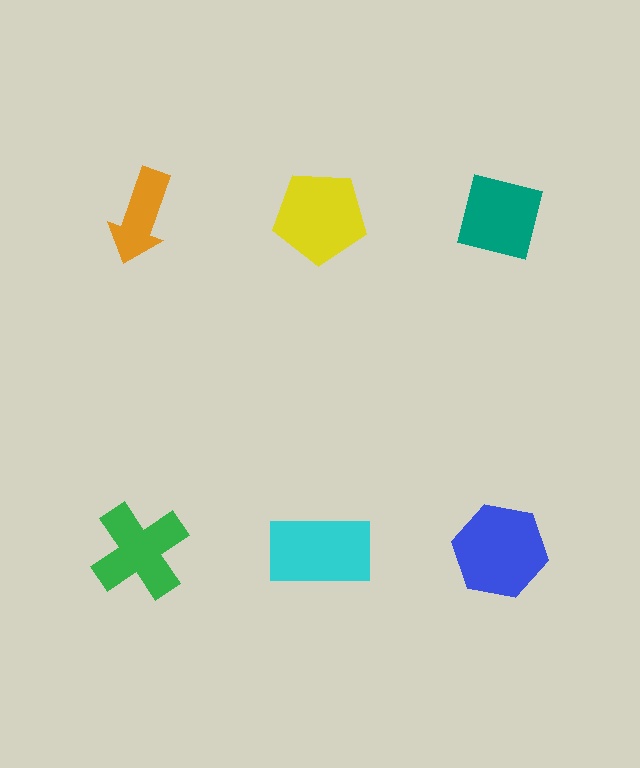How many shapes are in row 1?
3 shapes.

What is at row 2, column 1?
A green cross.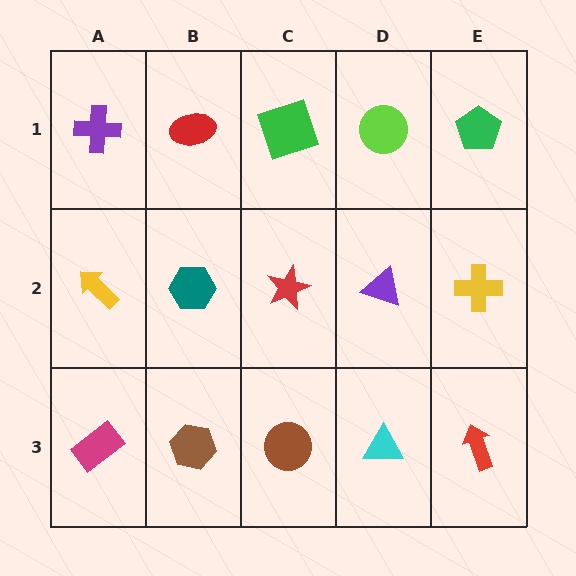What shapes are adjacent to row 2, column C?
A green square (row 1, column C), a brown circle (row 3, column C), a teal hexagon (row 2, column B), a purple triangle (row 2, column D).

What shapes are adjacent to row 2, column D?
A lime circle (row 1, column D), a cyan triangle (row 3, column D), a red star (row 2, column C), a yellow cross (row 2, column E).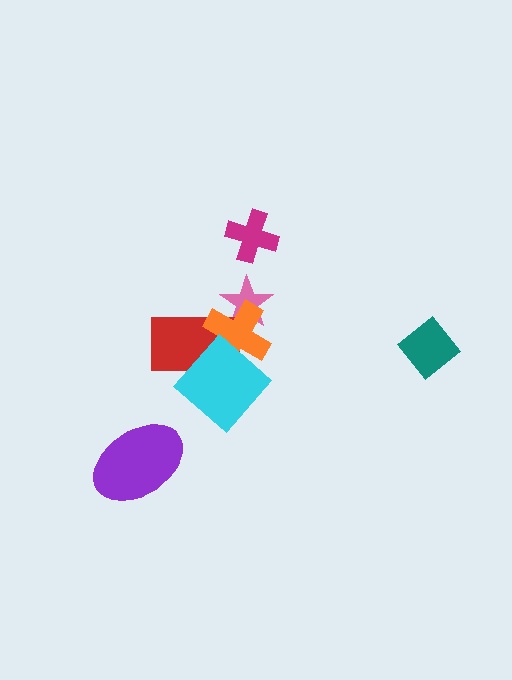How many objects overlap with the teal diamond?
0 objects overlap with the teal diamond.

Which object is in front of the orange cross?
The cyan diamond is in front of the orange cross.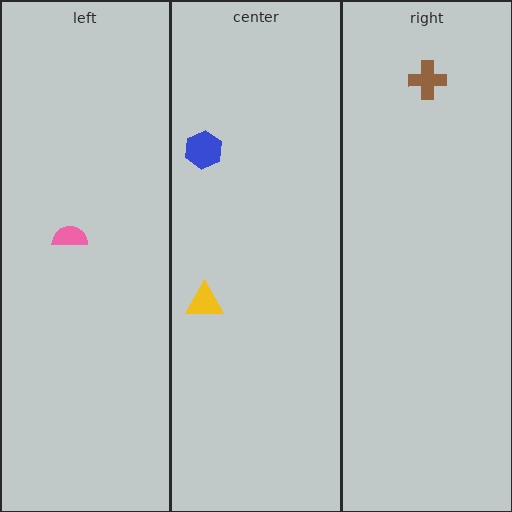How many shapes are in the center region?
2.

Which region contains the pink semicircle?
The left region.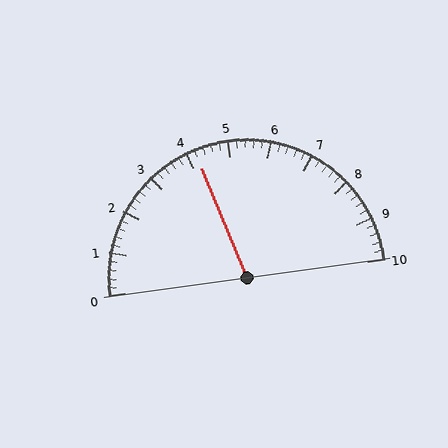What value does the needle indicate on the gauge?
The needle indicates approximately 4.2.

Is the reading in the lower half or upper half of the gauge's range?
The reading is in the lower half of the range (0 to 10).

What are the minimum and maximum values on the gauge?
The gauge ranges from 0 to 10.